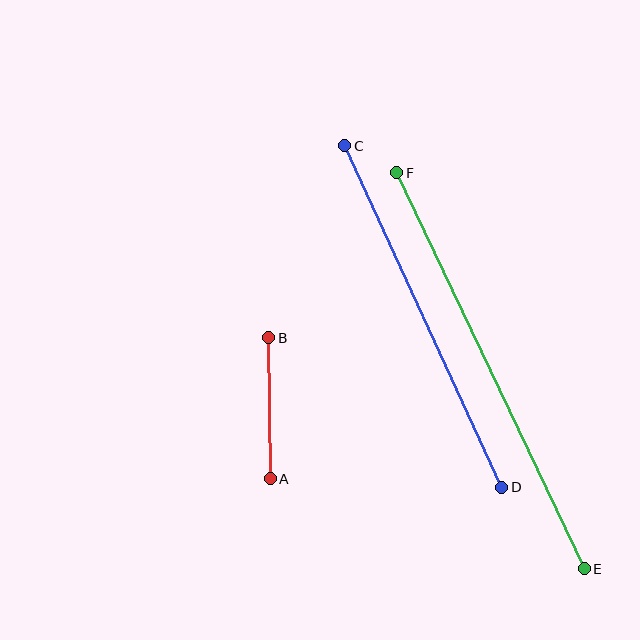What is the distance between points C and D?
The distance is approximately 376 pixels.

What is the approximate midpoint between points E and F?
The midpoint is at approximately (490, 371) pixels.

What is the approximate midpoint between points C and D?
The midpoint is at approximately (423, 317) pixels.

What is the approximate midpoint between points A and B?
The midpoint is at approximately (270, 408) pixels.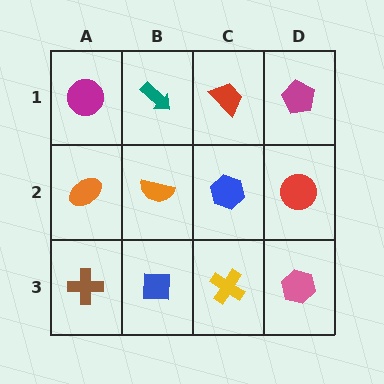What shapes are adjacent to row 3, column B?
An orange semicircle (row 2, column B), a brown cross (row 3, column A), a yellow cross (row 3, column C).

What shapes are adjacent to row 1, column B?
An orange semicircle (row 2, column B), a magenta circle (row 1, column A), a red trapezoid (row 1, column C).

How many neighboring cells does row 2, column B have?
4.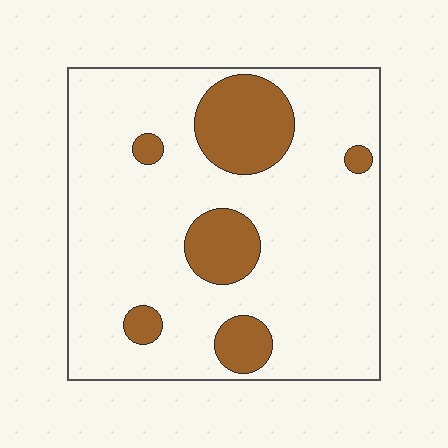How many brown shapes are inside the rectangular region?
6.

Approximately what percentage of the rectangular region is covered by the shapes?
Approximately 20%.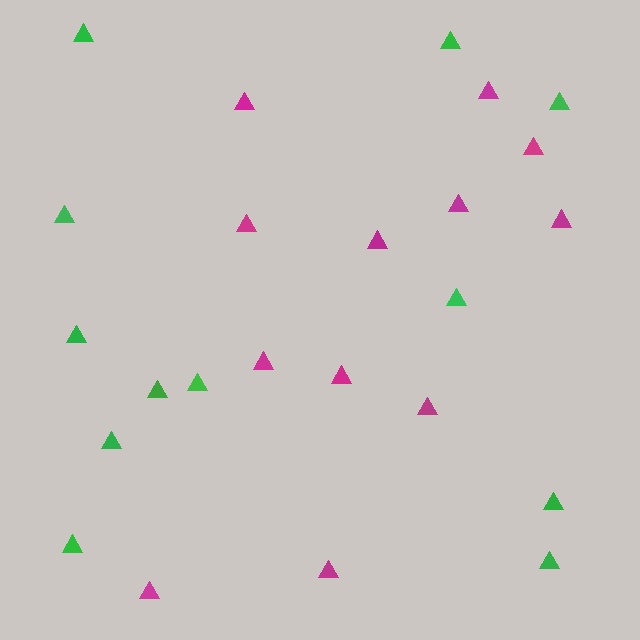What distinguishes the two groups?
There are 2 groups: one group of magenta triangles (12) and one group of green triangles (12).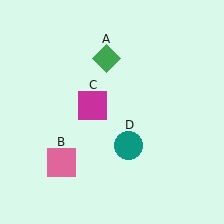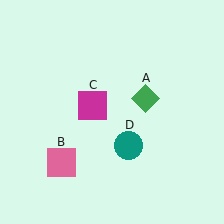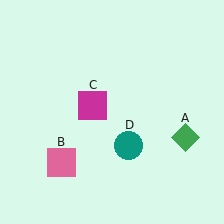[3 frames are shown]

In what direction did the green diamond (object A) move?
The green diamond (object A) moved down and to the right.